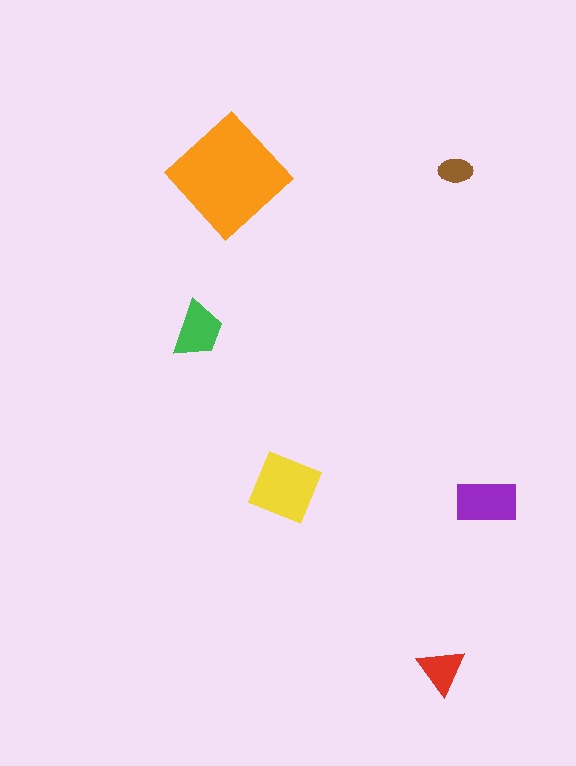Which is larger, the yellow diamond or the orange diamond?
The orange diamond.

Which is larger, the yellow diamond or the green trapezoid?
The yellow diamond.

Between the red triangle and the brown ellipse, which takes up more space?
The red triangle.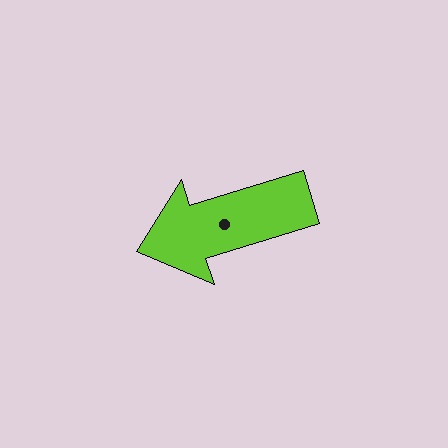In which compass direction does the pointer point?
West.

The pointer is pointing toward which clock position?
Roughly 8 o'clock.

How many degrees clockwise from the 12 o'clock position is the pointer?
Approximately 253 degrees.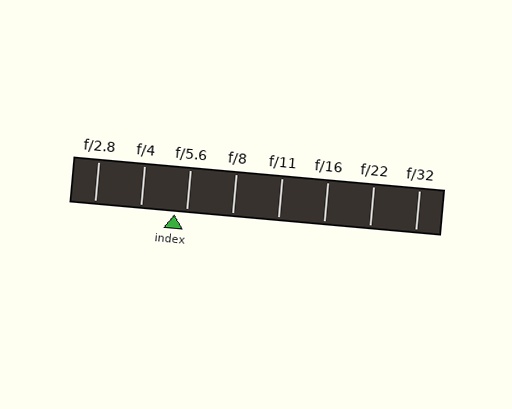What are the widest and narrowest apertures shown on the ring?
The widest aperture shown is f/2.8 and the narrowest is f/32.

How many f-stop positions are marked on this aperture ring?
There are 8 f-stop positions marked.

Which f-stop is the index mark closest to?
The index mark is closest to f/5.6.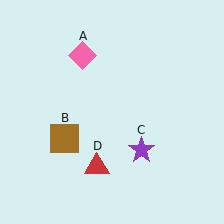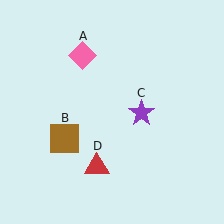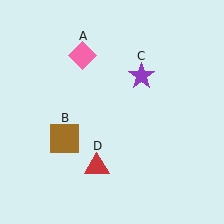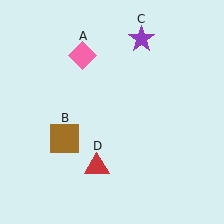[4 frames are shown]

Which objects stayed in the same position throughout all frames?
Pink diamond (object A) and brown square (object B) and red triangle (object D) remained stationary.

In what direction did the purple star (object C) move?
The purple star (object C) moved up.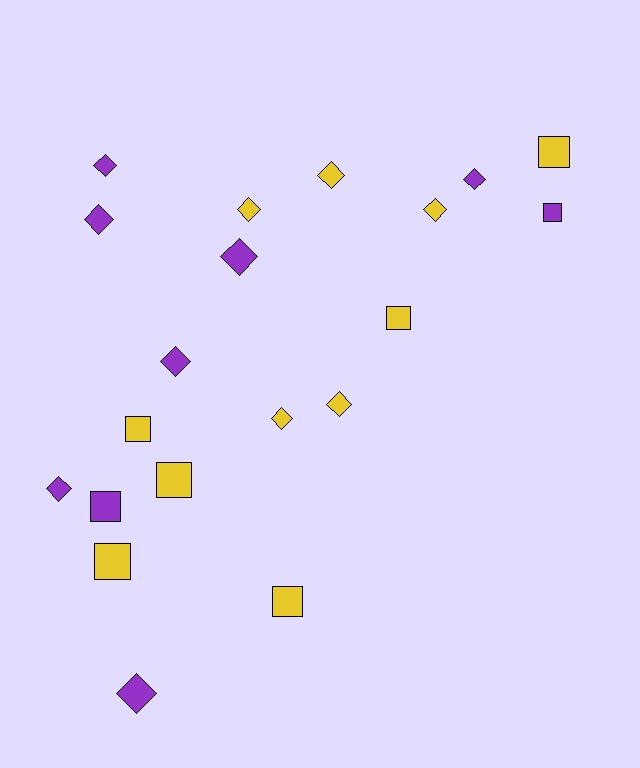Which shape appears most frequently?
Diamond, with 12 objects.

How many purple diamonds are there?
There are 7 purple diamonds.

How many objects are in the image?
There are 20 objects.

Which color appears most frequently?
Yellow, with 11 objects.